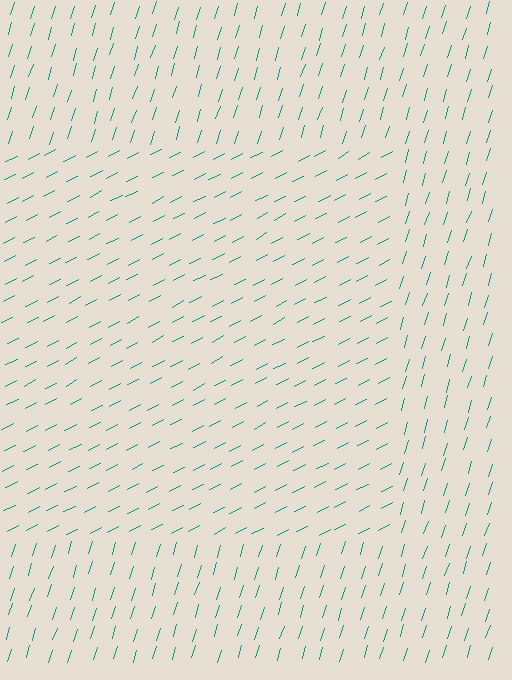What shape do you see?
I see a rectangle.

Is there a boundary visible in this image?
Yes, there is a texture boundary formed by a change in line orientation.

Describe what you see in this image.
The image is filled with small teal line segments. A rectangle region in the image has lines oriented differently from the surrounding lines, creating a visible texture boundary.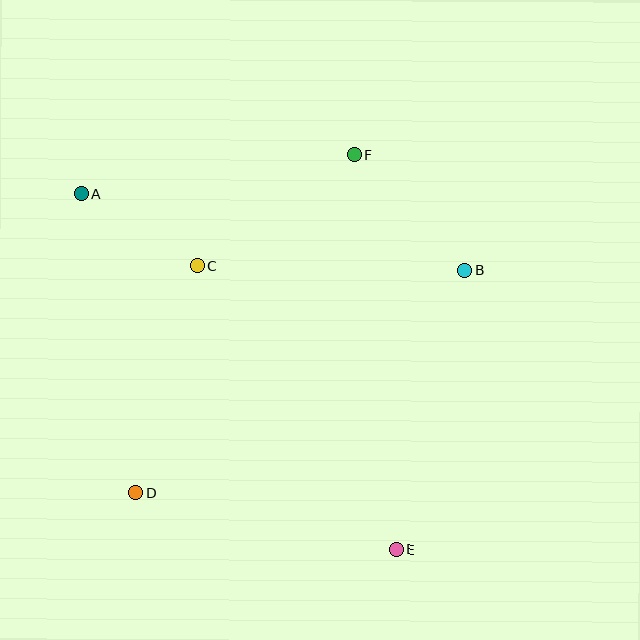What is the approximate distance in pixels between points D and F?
The distance between D and F is approximately 402 pixels.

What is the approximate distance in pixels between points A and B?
The distance between A and B is approximately 392 pixels.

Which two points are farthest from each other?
Points A and E are farthest from each other.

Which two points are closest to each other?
Points A and C are closest to each other.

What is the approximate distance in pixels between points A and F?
The distance between A and F is approximately 276 pixels.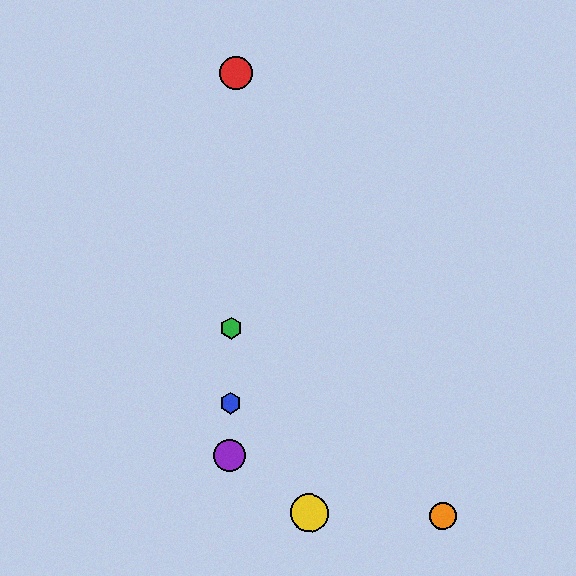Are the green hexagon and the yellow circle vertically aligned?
No, the green hexagon is at x≈232 and the yellow circle is at x≈309.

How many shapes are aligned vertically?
4 shapes (the red circle, the blue hexagon, the green hexagon, the purple circle) are aligned vertically.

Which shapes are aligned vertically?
The red circle, the blue hexagon, the green hexagon, the purple circle are aligned vertically.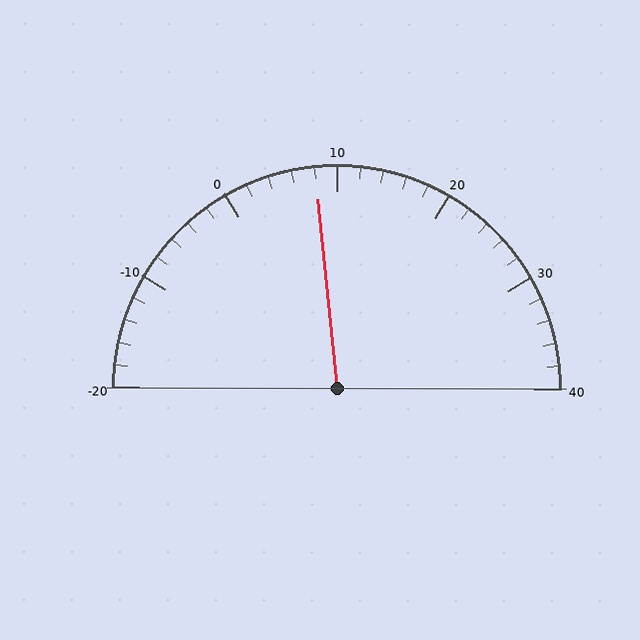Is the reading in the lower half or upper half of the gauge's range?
The reading is in the lower half of the range (-20 to 40).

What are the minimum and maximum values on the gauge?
The gauge ranges from -20 to 40.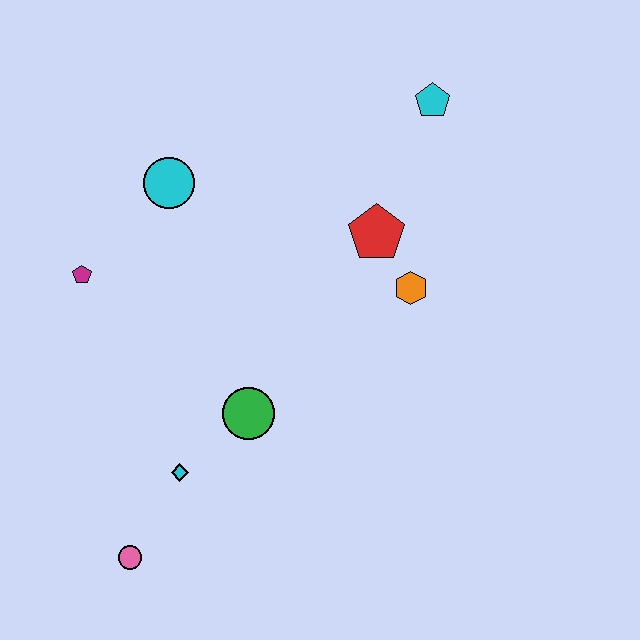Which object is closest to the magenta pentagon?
The cyan circle is closest to the magenta pentagon.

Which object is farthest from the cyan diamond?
The cyan pentagon is farthest from the cyan diamond.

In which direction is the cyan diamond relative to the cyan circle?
The cyan diamond is below the cyan circle.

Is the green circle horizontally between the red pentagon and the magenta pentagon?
Yes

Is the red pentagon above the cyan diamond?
Yes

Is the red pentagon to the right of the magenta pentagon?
Yes